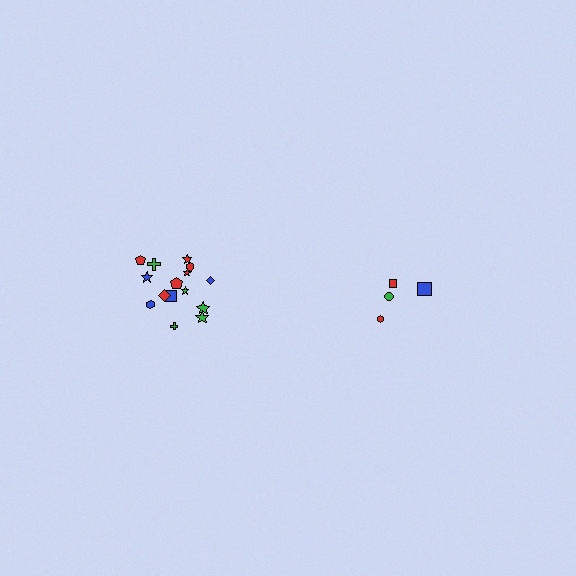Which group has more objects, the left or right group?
The left group.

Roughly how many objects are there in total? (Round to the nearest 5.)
Roughly 20 objects in total.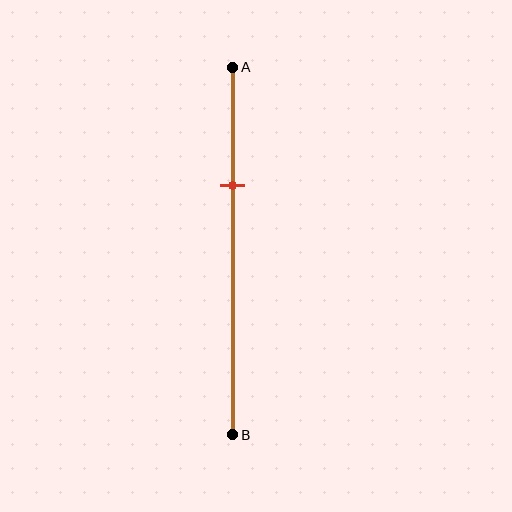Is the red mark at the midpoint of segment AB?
No, the mark is at about 30% from A, not at the 50% midpoint.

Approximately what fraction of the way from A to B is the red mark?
The red mark is approximately 30% of the way from A to B.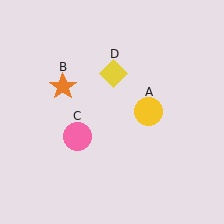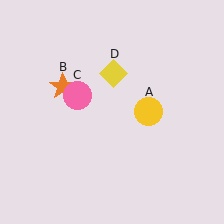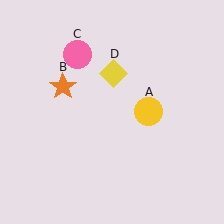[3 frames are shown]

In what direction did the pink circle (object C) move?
The pink circle (object C) moved up.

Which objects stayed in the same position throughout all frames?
Yellow circle (object A) and orange star (object B) and yellow diamond (object D) remained stationary.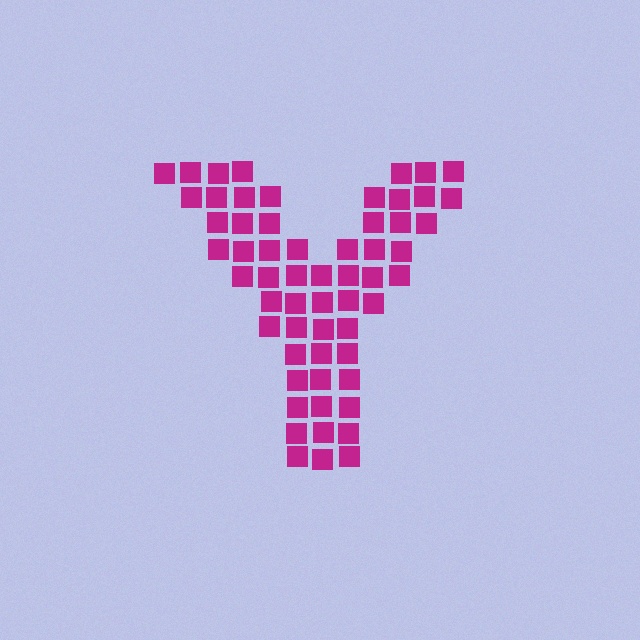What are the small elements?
The small elements are squares.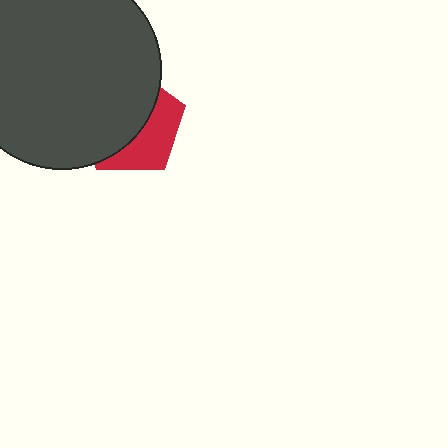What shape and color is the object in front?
The object in front is a dark gray circle.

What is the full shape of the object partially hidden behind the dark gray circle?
The partially hidden object is a red pentagon.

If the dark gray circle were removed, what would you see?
You would see the complete red pentagon.